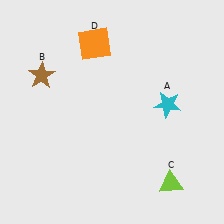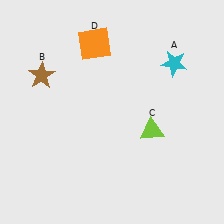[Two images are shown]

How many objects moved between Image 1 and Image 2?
2 objects moved between the two images.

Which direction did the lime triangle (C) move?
The lime triangle (C) moved up.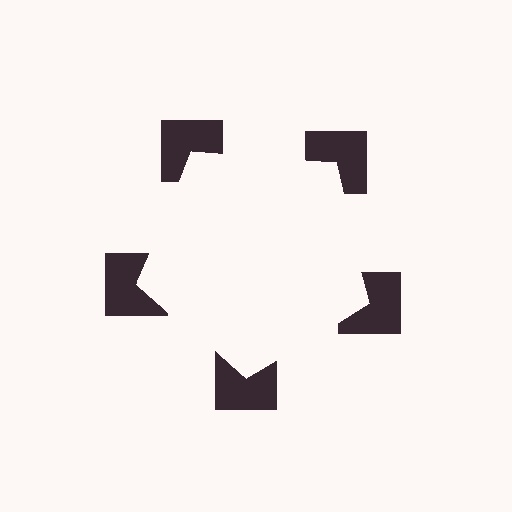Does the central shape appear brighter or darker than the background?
It typically appears slightly brighter than the background, even though no actual brightness change is drawn.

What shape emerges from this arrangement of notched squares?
An illusory pentagon — its edges are inferred from the aligned wedge cuts in the notched squares, not physically drawn.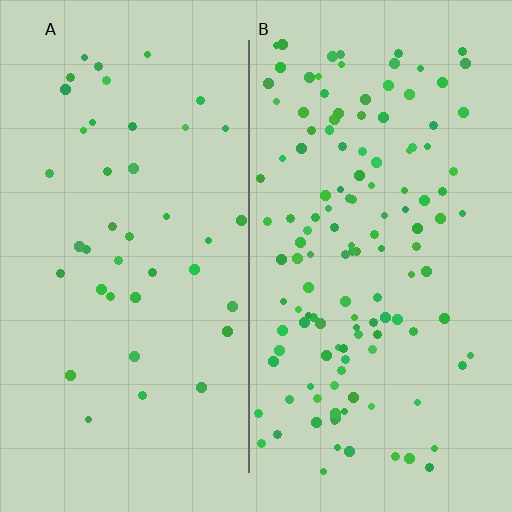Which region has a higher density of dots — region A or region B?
B (the right).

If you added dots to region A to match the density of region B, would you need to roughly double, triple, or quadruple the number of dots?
Approximately triple.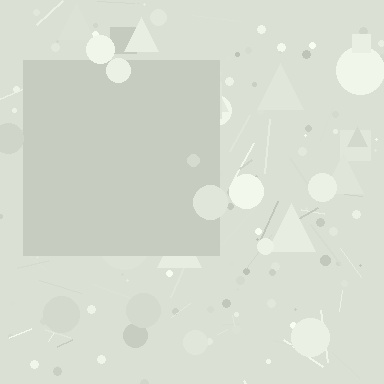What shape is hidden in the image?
A square is hidden in the image.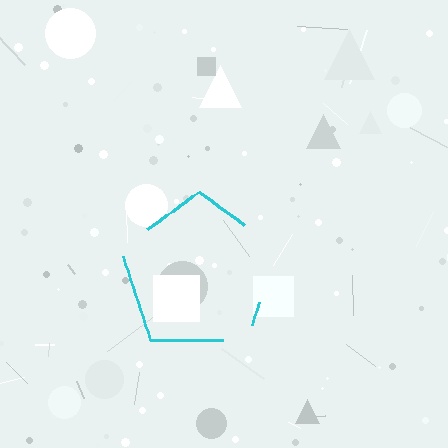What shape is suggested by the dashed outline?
The dashed outline suggests a pentagon.